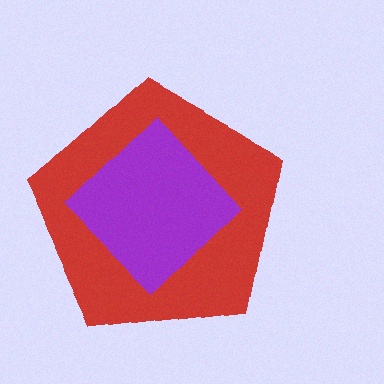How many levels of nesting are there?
2.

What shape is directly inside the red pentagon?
The purple diamond.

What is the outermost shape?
The red pentagon.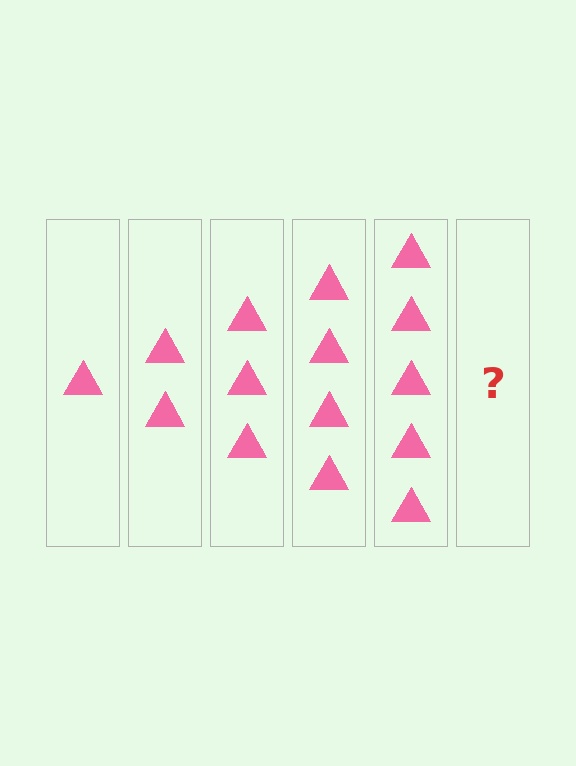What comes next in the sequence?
The next element should be 6 triangles.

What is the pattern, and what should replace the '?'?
The pattern is that each step adds one more triangle. The '?' should be 6 triangles.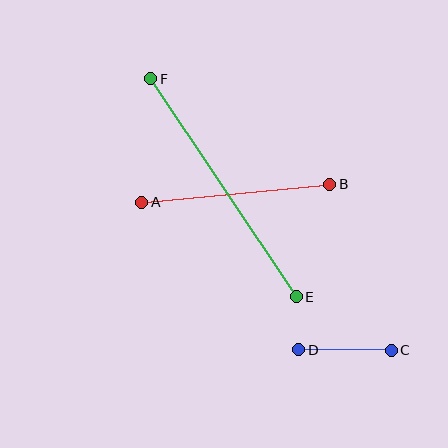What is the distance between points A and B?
The distance is approximately 188 pixels.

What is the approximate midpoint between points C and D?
The midpoint is at approximately (345, 350) pixels.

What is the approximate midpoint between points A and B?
The midpoint is at approximately (236, 193) pixels.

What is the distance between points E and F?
The distance is approximately 262 pixels.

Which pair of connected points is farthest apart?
Points E and F are farthest apart.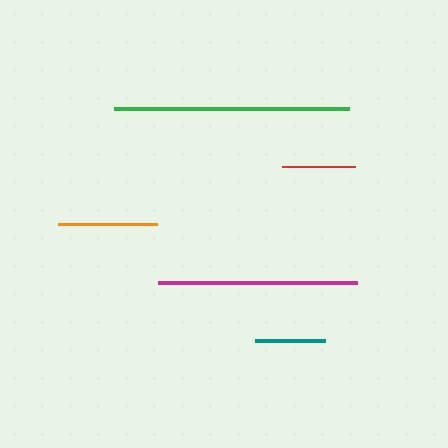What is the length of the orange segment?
The orange segment is approximately 99 pixels long.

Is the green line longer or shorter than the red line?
The green line is longer than the red line.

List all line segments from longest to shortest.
From longest to shortest: green, magenta, orange, red, teal.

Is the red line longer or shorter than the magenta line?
The magenta line is longer than the red line.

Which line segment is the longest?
The green line is the longest at approximately 235 pixels.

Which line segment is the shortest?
The teal line is the shortest at approximately 70 pixels.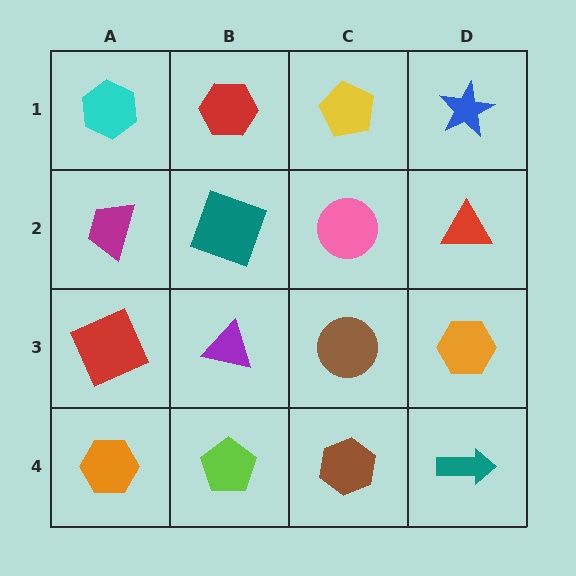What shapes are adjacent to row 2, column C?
A yellow pentagon (row 1, column C), a brown circle (row 3, column C), a teal square (row 2, column B), a red triangle (row 2, column D).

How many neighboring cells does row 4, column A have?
2.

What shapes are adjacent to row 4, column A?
A red square (row 3, column A), a lime pentagon (row 4, column B).